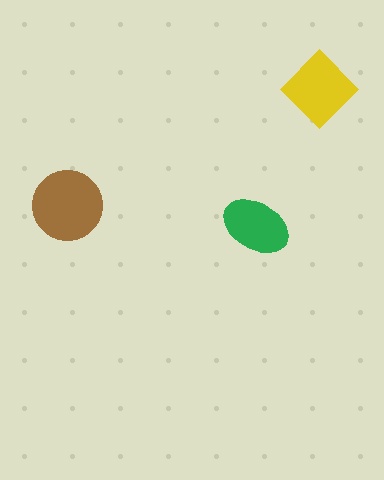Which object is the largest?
The brown circle.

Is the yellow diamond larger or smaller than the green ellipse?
Larger.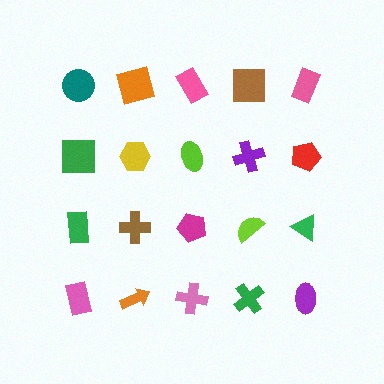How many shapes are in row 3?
5 shapes.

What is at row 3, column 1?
A green rectangle.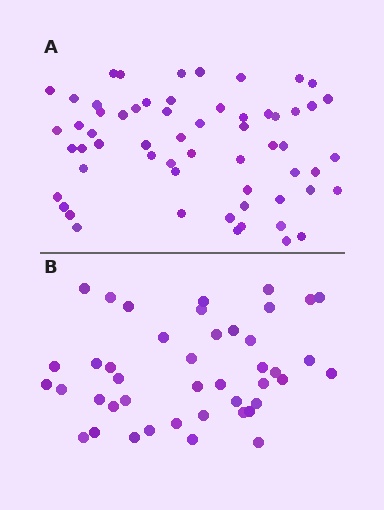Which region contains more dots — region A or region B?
Region A (the top region) has more dots.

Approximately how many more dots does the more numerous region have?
Region A has approximately 15 more dots than region B.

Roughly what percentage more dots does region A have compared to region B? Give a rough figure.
About 40% more.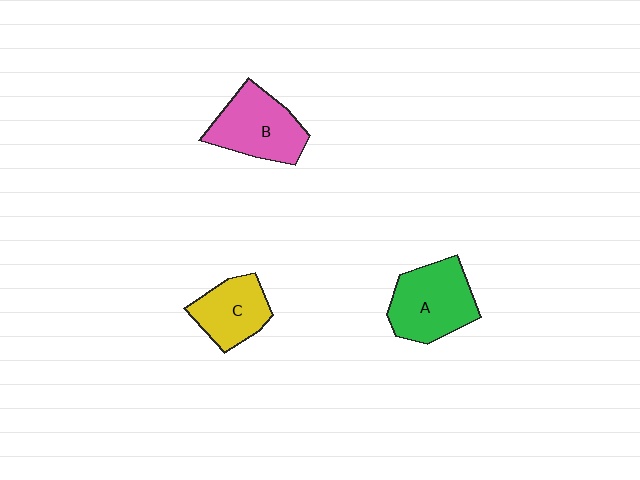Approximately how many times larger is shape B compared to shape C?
Approximately 1.3 times.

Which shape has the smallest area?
Shape C (yellow).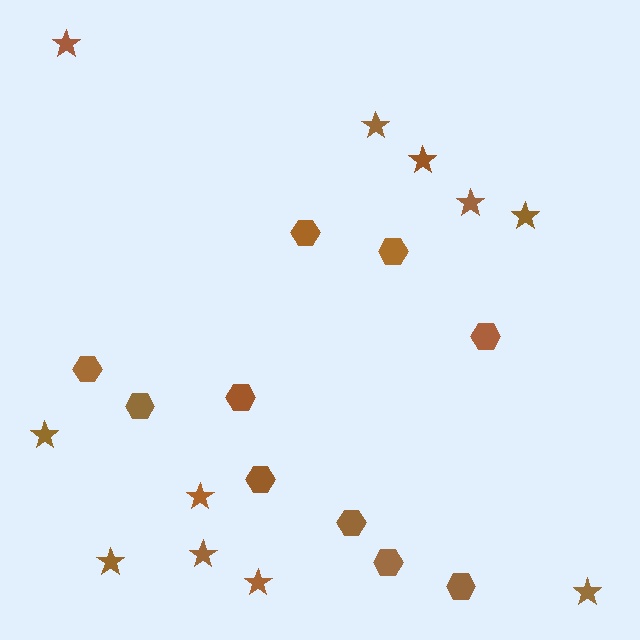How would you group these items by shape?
There are 2 groups: one group of hexagons (10) and one group of stars (11).